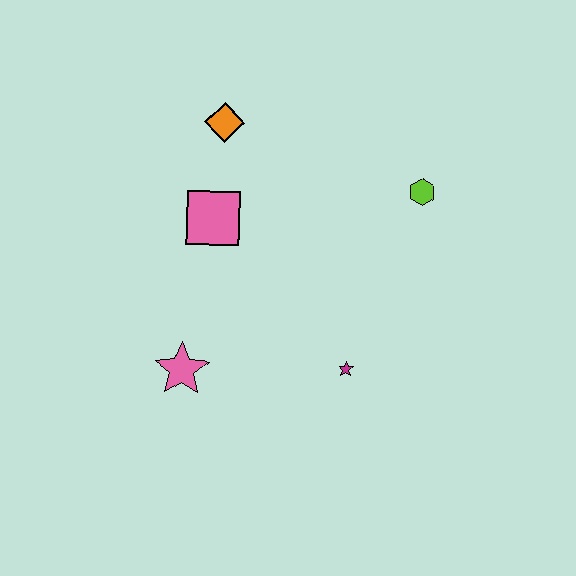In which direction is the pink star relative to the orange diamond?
The pink star is below the orange diamond.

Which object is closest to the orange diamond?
The pink square is closest to the orange diamond.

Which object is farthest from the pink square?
The lime hexagon is farthest from the pink square.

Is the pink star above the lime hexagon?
No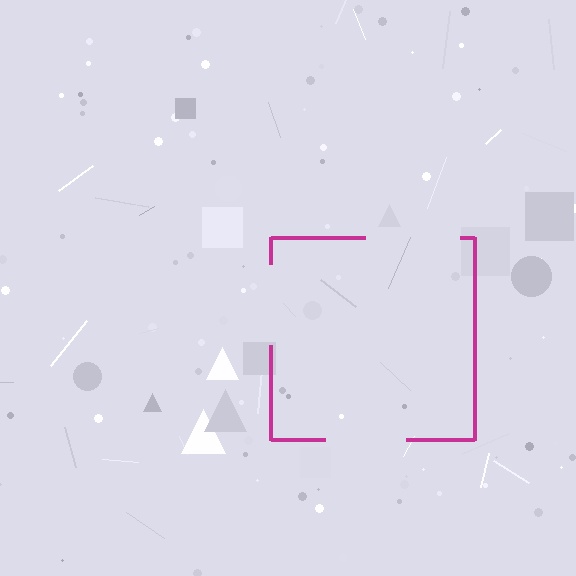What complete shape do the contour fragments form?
The contour fragments form a square.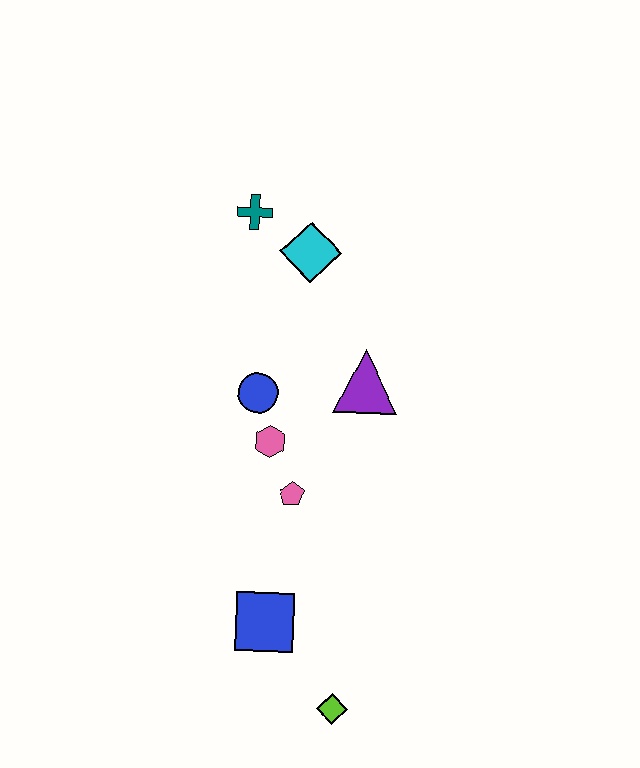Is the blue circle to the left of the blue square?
Yes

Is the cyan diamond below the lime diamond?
No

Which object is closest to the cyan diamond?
The teal cross is closest to the cyan diamond.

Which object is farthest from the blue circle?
The lime diamond is farthest from the blue circle.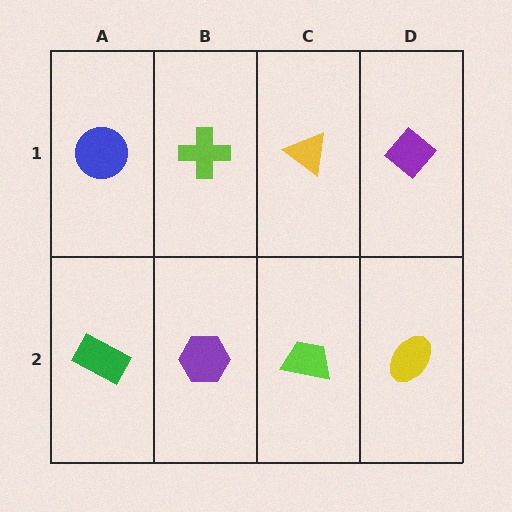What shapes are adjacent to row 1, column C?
A lime trapezoid (row 2, column C), a lime cross (row 1, column B), a purple diamond (row 1, column D).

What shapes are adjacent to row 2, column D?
A purple diamond (row 1, column D), a lime trapezoid (row 2, column C).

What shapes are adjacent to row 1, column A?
A green rectangle (row 2, column A), a lime cross (row 1, column B).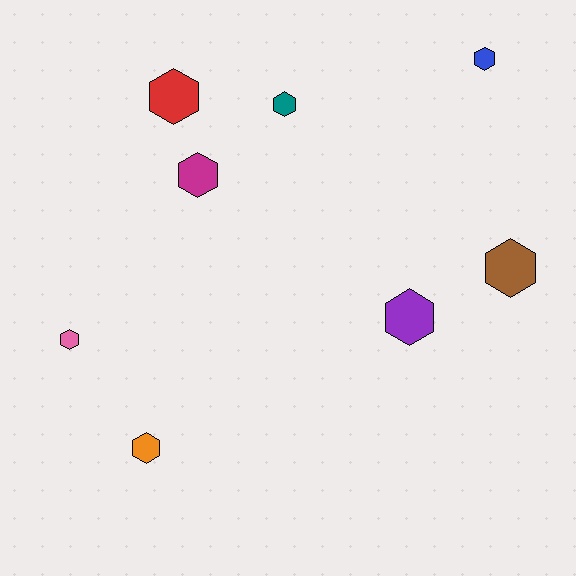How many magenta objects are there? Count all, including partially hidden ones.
There is 1 magenta object.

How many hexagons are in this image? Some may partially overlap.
There are 8 hexagons.